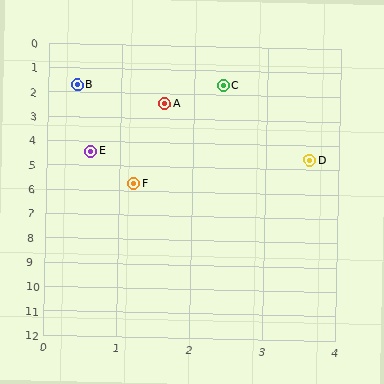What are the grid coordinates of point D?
Point D is at approximately (3.6, 4.6).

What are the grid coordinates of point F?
Point F is at approximately (1.2, 5.7).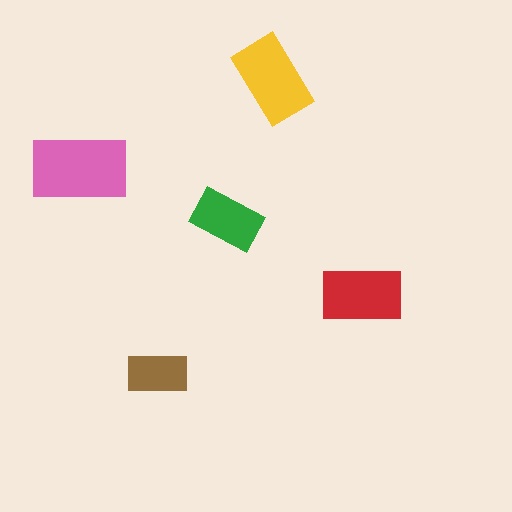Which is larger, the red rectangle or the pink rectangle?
The pink one.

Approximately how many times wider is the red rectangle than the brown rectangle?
About 1.5 times wider.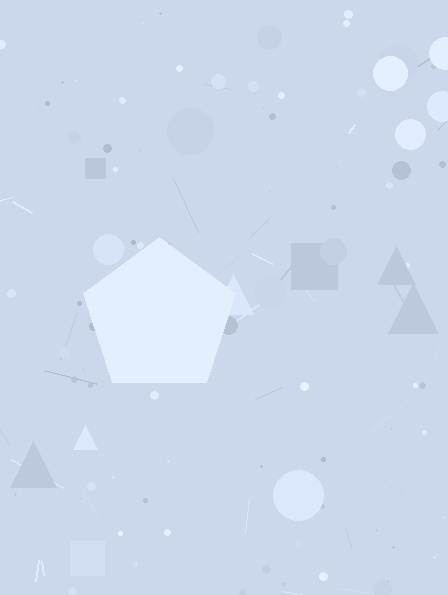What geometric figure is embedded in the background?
A pentagon is embedded in the background.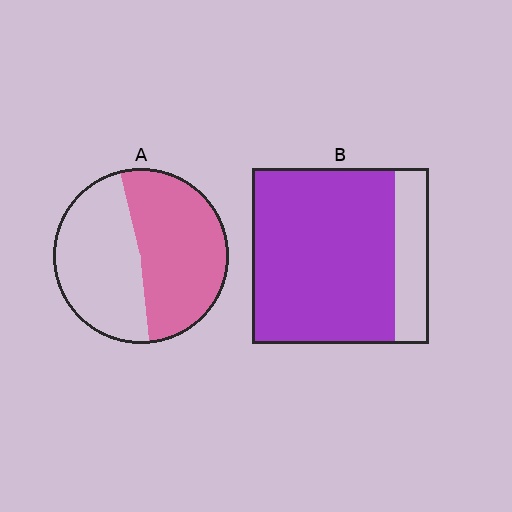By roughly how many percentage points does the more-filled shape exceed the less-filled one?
By roughly 30 percentage points (B over A).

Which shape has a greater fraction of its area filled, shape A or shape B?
Shape B.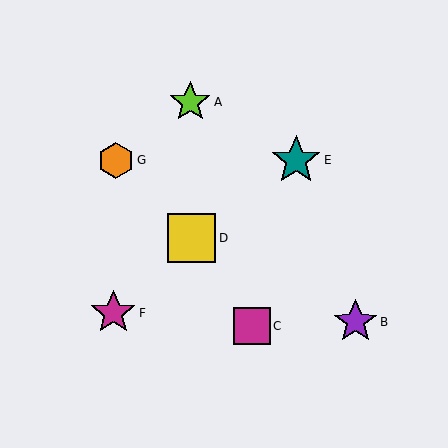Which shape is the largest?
The teal star (labeled E) is the largest.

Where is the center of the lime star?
The center of the lime star is at (190, 102).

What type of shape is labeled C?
Shape C is a magenta square.